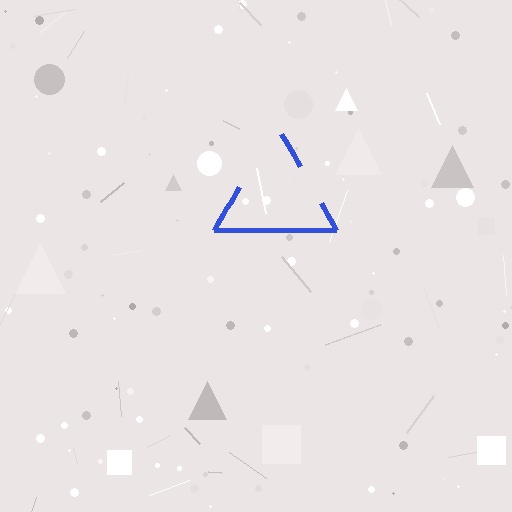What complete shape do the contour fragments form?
The contour fragments form a triangle.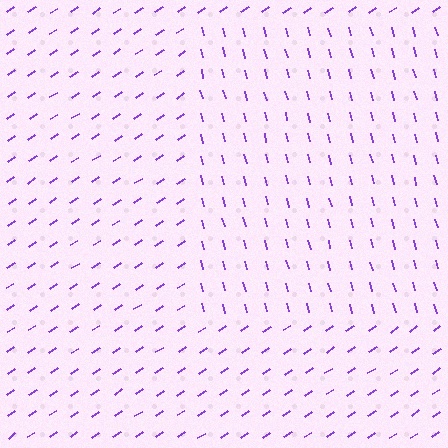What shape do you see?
I see a rectangle.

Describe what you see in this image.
The image is filled with small purple line segments. A rectangle region in the image has lines oriented differently from the surrounding lines, creating a visible texture boundary.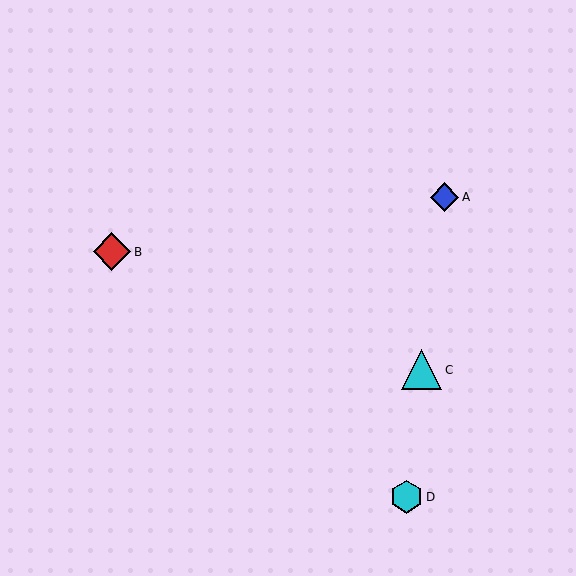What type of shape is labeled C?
Shape C is a cyan triangle.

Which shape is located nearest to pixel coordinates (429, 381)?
The cyan triangle (labeled C) at (422, 370) is nearest to that location.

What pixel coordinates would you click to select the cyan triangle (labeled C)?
Click at (422, 370) to select the cyan triangle C.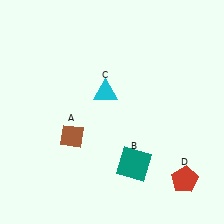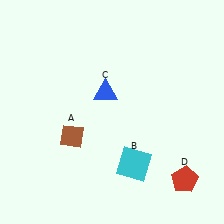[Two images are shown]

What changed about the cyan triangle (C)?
In Image 1, C is cyan. In Image 2, it changed to blue.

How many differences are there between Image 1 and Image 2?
There are 2 differences between the two images.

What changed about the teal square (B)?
In Image 1, B is teal. In Image 2, it changed to cyan.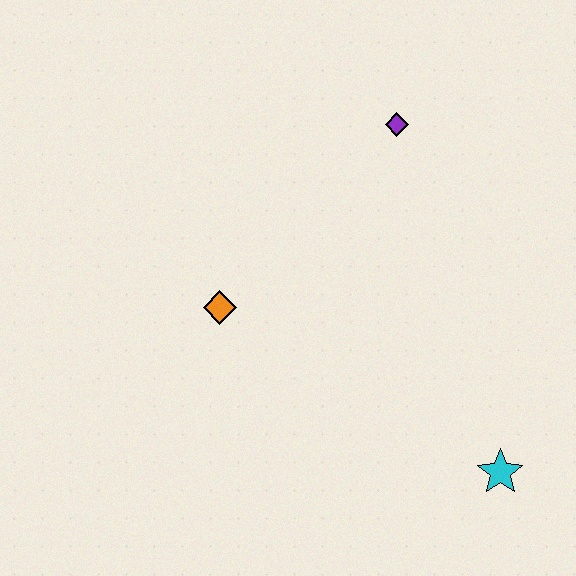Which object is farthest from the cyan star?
The purple diamond is farthest from the cyan star.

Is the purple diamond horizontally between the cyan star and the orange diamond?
Yes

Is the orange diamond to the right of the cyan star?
No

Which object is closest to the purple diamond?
The orange diamond is closest to the purple diamond.